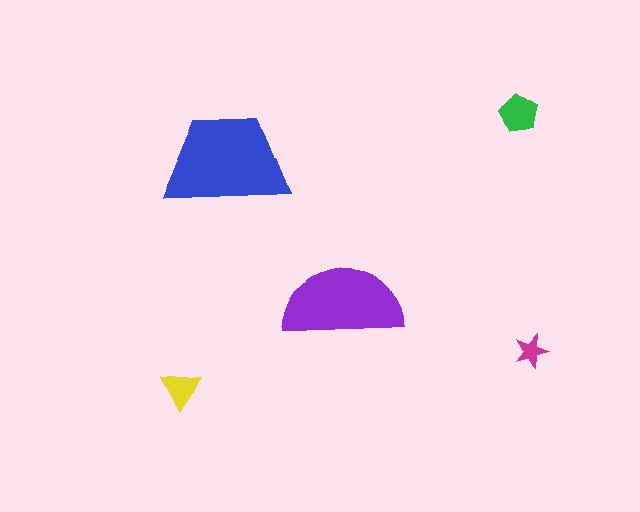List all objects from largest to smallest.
The blue trapezoid, the purple semicircle, the green pentagon, the yellow triangle, the magenta star.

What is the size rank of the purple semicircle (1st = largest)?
2nd.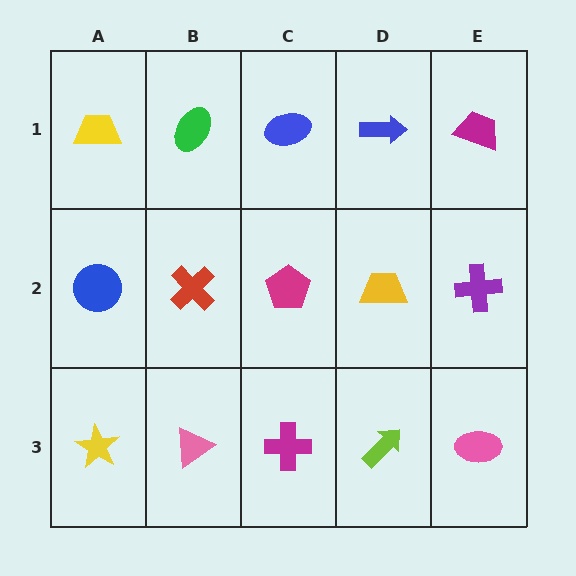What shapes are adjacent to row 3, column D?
A yellow trapezoid (row 2, column D), a magenta cross (row 3, column C), a pink ellipse (row 3, column E).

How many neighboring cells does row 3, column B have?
3.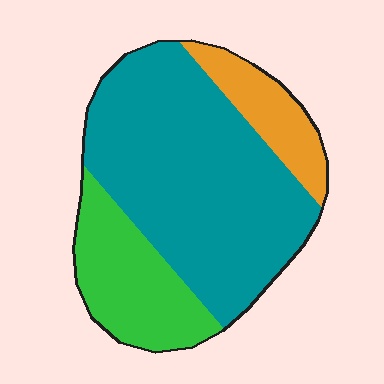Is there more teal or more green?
Teal.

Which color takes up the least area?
Orange, at roughly 15%.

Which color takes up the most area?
Teal, at roughly 65%.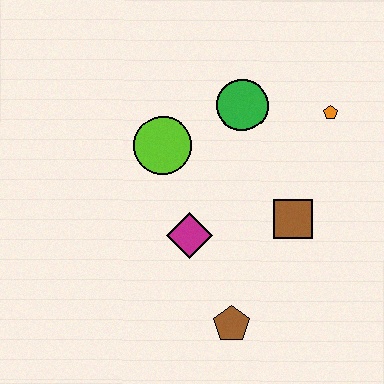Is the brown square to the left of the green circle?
No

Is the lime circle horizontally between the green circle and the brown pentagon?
No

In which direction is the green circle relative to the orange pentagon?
The green circle is to the left of the orange pentagon.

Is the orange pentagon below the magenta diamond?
No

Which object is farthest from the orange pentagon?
The brown pentagon is farthest from the orange pentagon.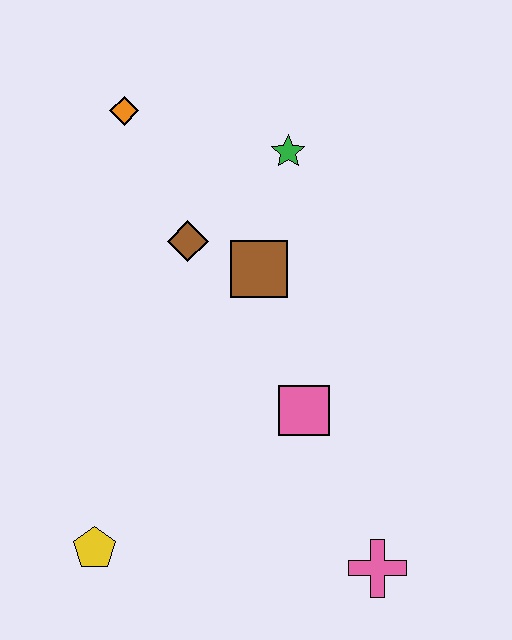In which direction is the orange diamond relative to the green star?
The orange diamond is to the left of the green star.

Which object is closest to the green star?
The brown square is closest to the green star.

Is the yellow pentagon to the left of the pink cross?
Yes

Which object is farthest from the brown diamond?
The pink cross is farthest from the brown diamond.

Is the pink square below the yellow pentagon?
No